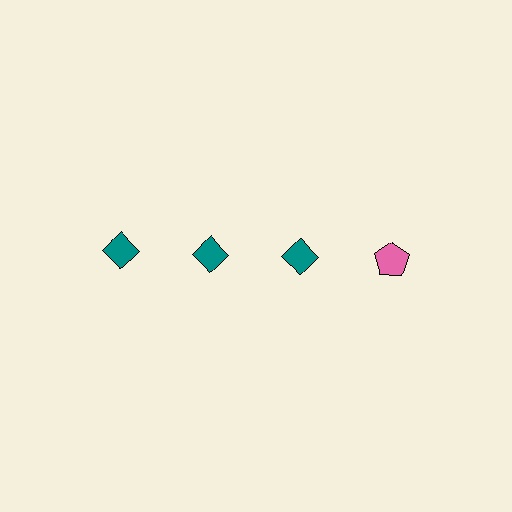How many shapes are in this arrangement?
There are 4 shapes arranged in a grid pattern.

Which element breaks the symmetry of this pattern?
The pink pentagon in the top row, second from right column breaks the symmetry. All other shapes are teal diamonds.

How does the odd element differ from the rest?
It differs in both color (pink instead of teal) and shape (pentagon instead of diamond).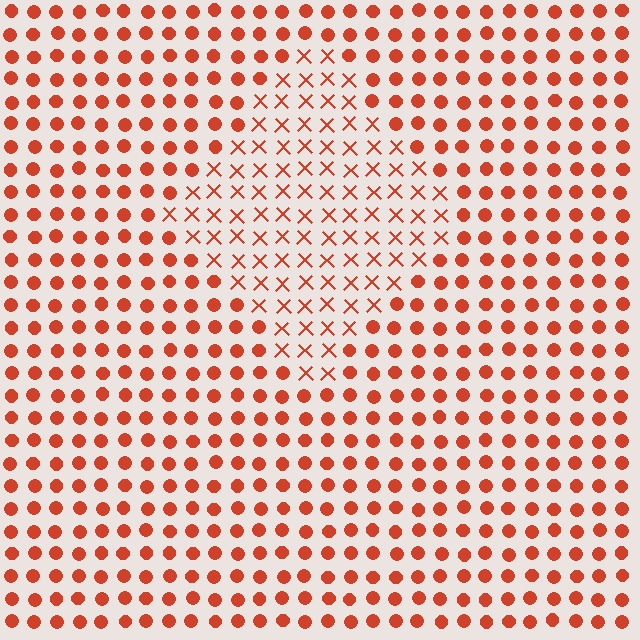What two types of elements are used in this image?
The image uses X marks inside the diamond region and circles outside it.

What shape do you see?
I see a diamond.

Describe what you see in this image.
The image is filled with small red elements arranged in a uniform grid. A diamond-shaped region contains X marks, while the surrounding area contains circles. The boundary is defined purely by the change in element shape.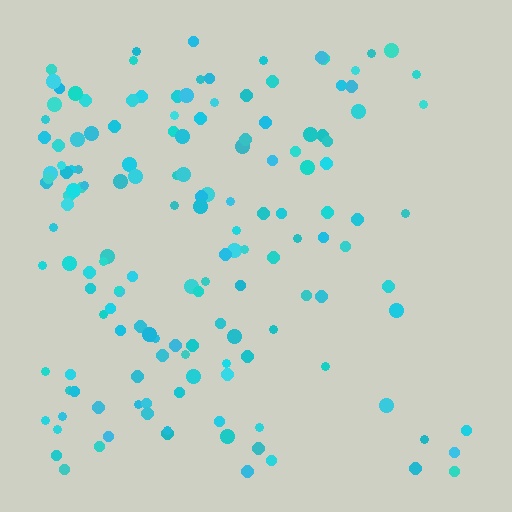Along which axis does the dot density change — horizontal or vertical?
Horizontal.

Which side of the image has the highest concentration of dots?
The left.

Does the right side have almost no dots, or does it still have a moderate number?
Still a moderate number, just noticeably fewer than the left.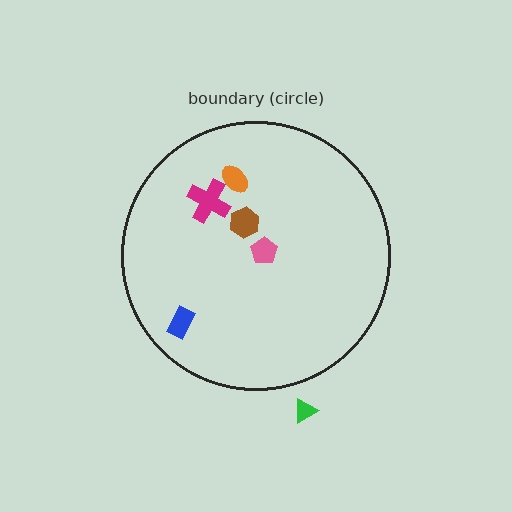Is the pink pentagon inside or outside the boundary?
Inside.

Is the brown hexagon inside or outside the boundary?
Inside.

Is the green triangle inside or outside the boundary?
Outside.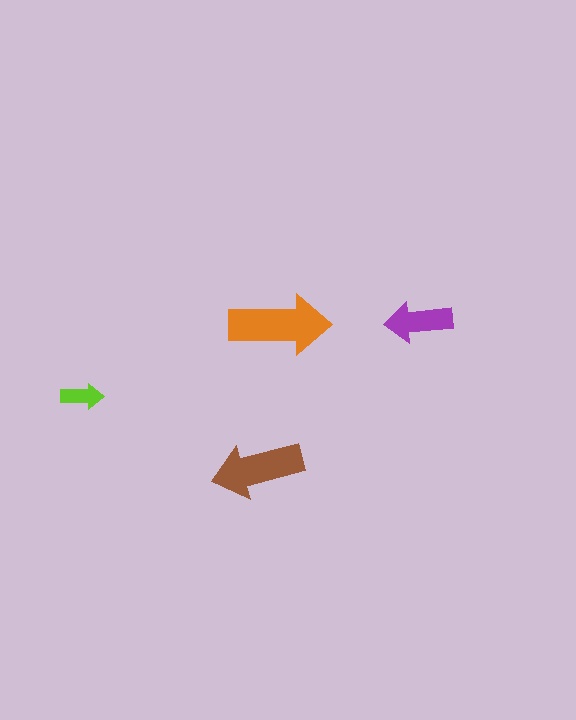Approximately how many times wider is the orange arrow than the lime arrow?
About 2.5 times wider.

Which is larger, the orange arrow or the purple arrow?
The orange one.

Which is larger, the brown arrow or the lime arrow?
The brown one.